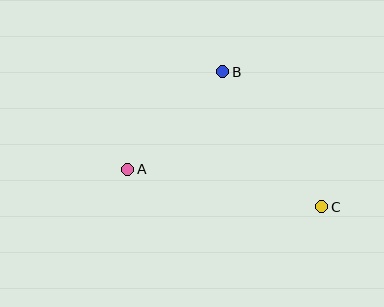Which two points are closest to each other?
Points A and B are closest to each other.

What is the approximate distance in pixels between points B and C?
The distance between B and C is approximately 167 pixels.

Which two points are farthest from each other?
Points A and C are farthest from each other.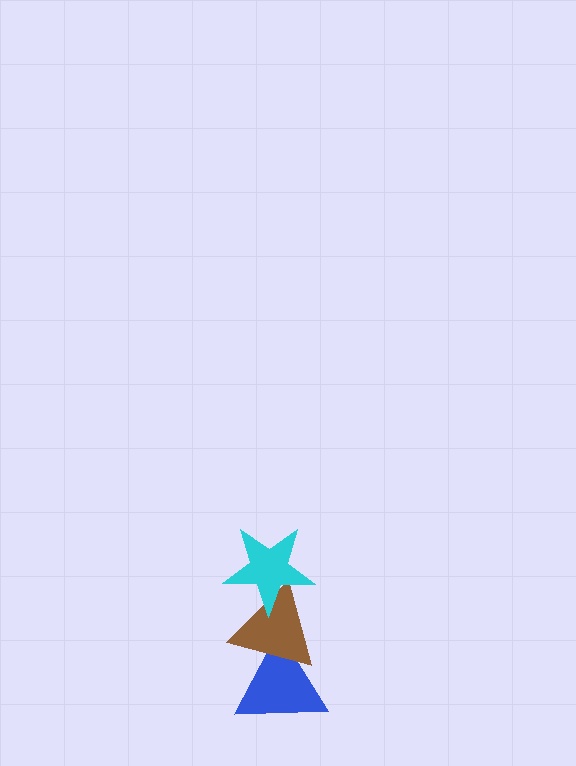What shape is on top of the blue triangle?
The brown triangle is on top of the blue triangle.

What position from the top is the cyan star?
The cyan star is 1st from the top.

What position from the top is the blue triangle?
The blue triangle is 3rd from the top.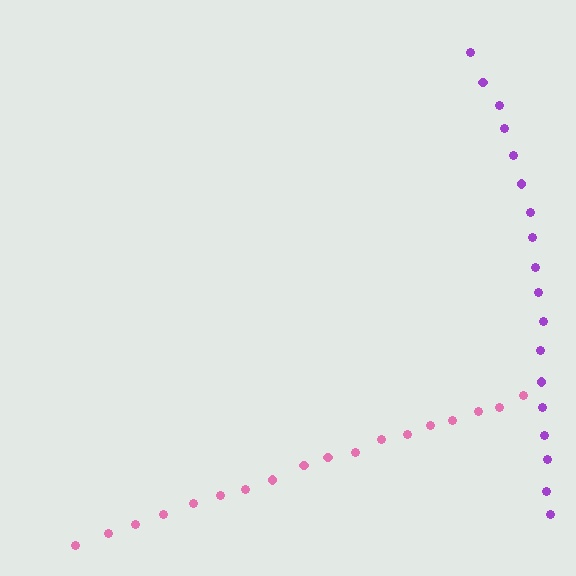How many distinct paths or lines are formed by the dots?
There are 2 distinct paths.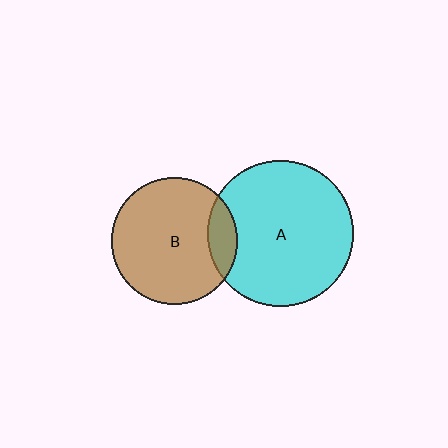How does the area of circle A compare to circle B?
Approximately 1.3 times.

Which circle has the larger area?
Circle A (cyan).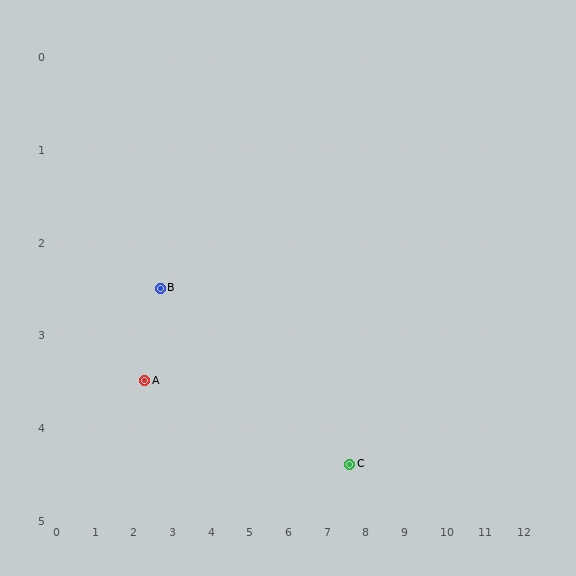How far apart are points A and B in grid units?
Points A and B are about 1.1 grid units apart.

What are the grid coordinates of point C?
Point C is at approximately (7.6, 4.4).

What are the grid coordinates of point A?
Point A is at approximately (2.3, 3.5).